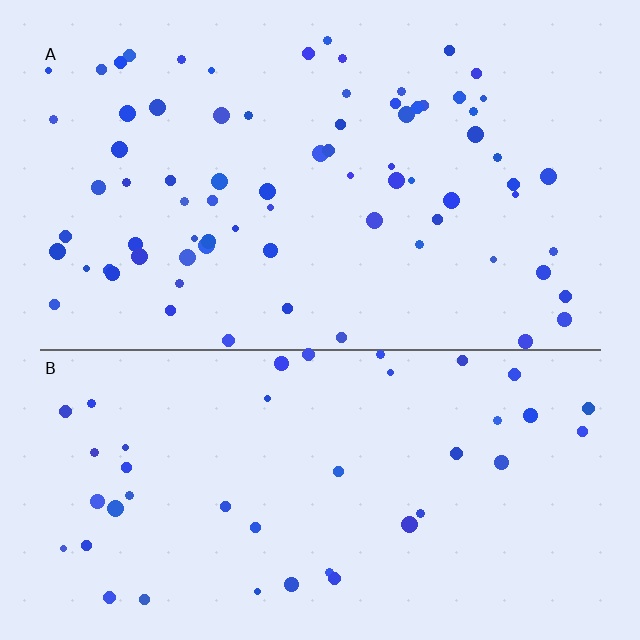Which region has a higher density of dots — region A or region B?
A (the top).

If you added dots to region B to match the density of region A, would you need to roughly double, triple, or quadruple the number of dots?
Approximately double.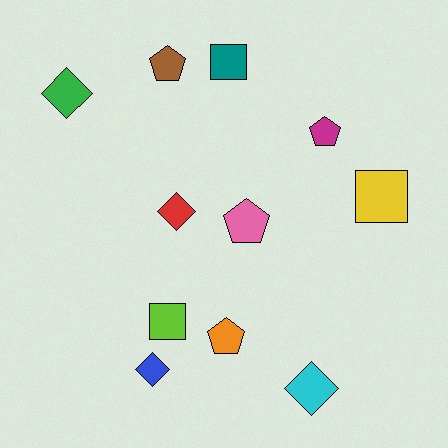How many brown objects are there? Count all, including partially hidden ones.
There is 1 brown object.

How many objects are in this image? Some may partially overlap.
There are 11 objects.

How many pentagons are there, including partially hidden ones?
There are 4 pentagons.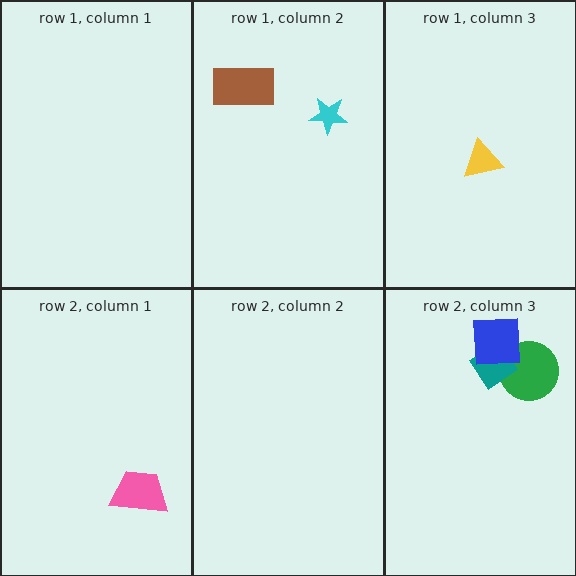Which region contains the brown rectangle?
The row 1, column 2 region.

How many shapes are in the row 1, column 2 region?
2.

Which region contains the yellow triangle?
The row 1, column 3 region.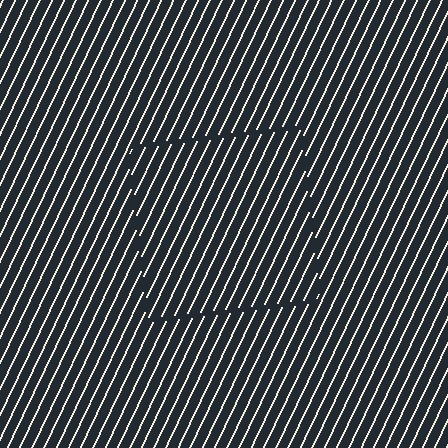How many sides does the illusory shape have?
4 sides — the line-ends trace a square.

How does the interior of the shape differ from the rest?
The interior of the shape contains the same grating, shifted by half a period — the contour is defined by the phase discontinuity where line-ends from the inner and outer gratings abut.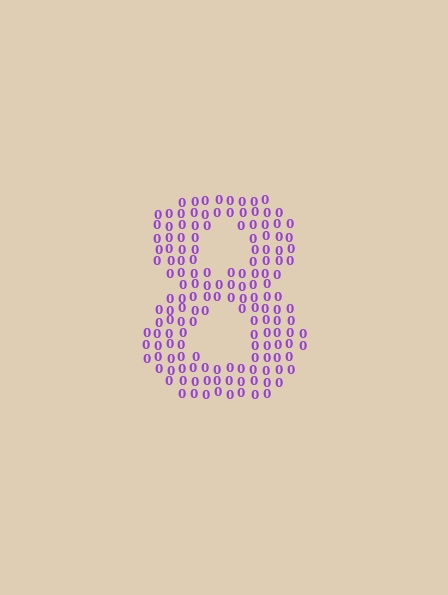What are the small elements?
The small elements are digit 0's.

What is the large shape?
The large shape is the digit 8.